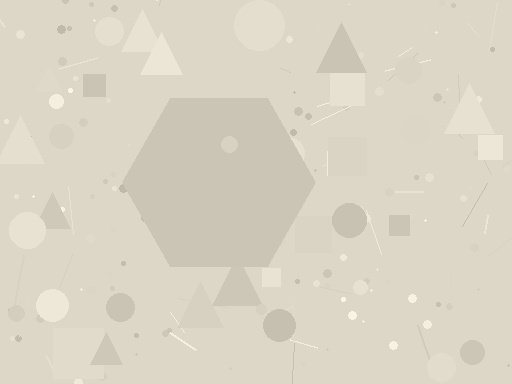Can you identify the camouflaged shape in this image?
The camouflaged shape is a hexagon.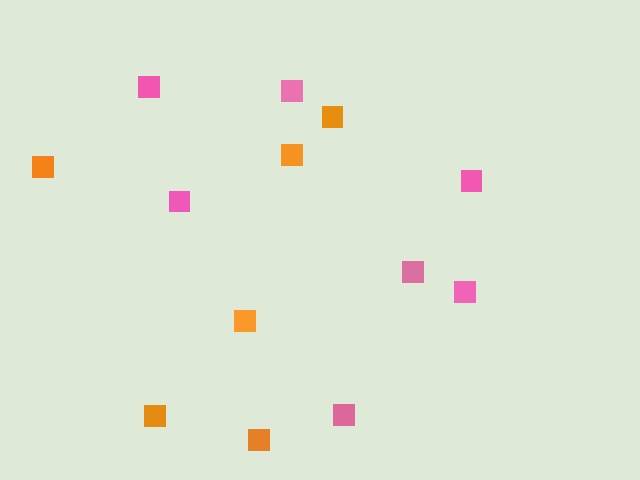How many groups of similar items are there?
There are 2 groups: one group of pink squares (7) and one group of orange squares (6).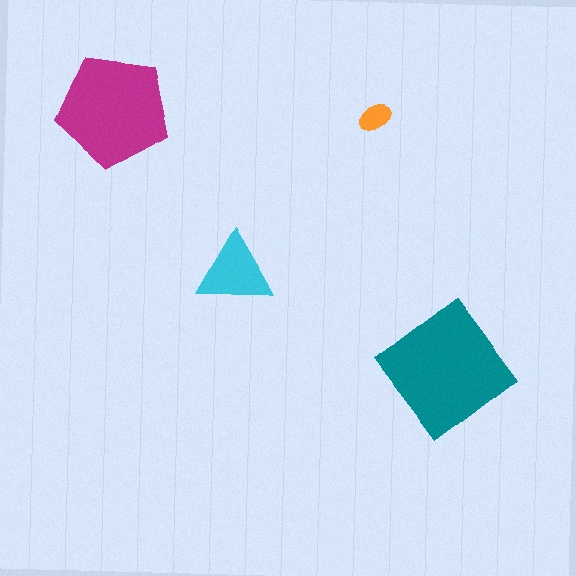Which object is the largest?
The teal diamond.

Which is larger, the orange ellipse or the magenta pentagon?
The magenta pentagon.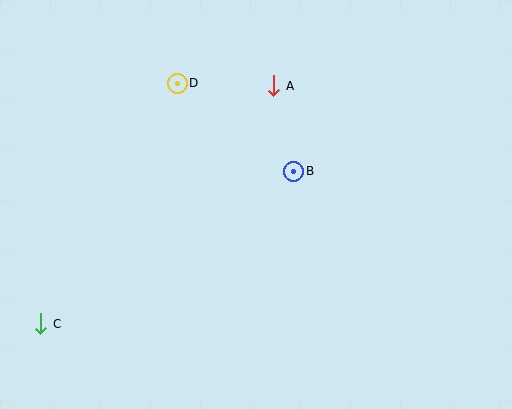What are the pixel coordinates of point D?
Point D is at (177, 83).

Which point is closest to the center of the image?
Point B at (294, 171) is closest to the center.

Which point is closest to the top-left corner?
Point D is closest to the top-left corner.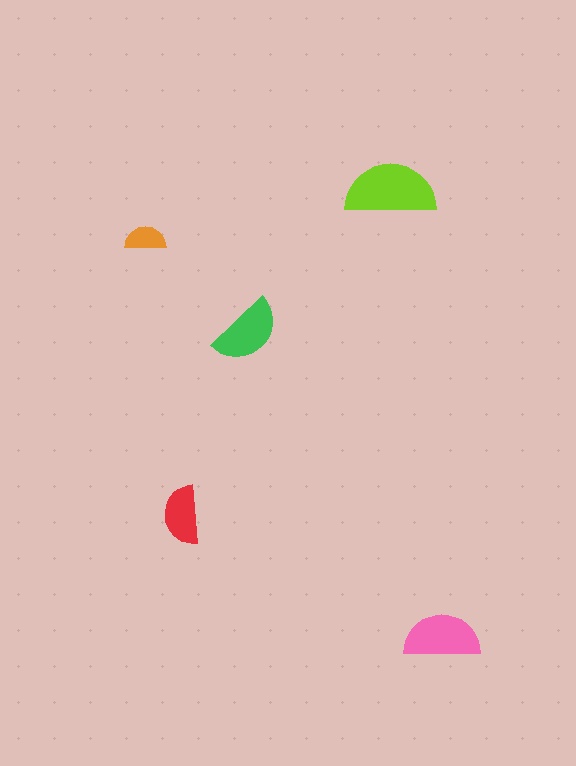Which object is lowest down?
The pink semicircle is bottommost.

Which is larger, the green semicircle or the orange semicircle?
The green one.